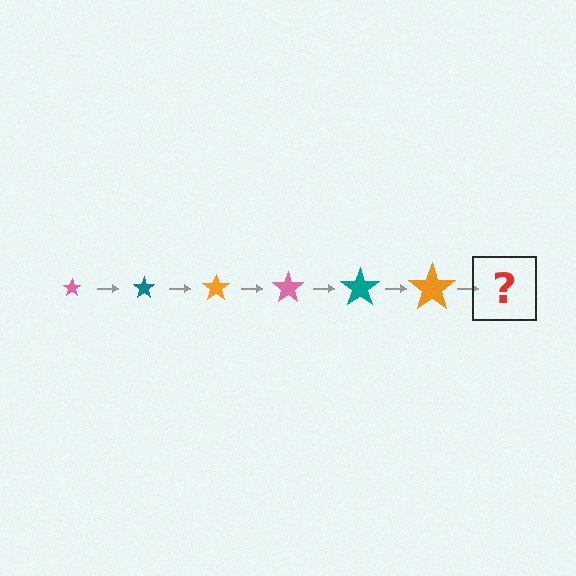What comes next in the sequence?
The next element should be a pink star, larger than the previous one.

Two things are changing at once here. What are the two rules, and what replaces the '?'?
The two rules are that the star grows larger each step and the color cycles through pink, teal, and orange. The '?' should be a pink star, larger than the previous one.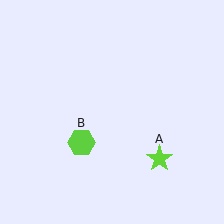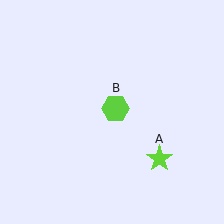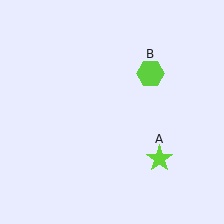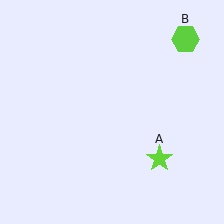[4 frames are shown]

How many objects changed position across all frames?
1 object changed position: lime hexagon (object B).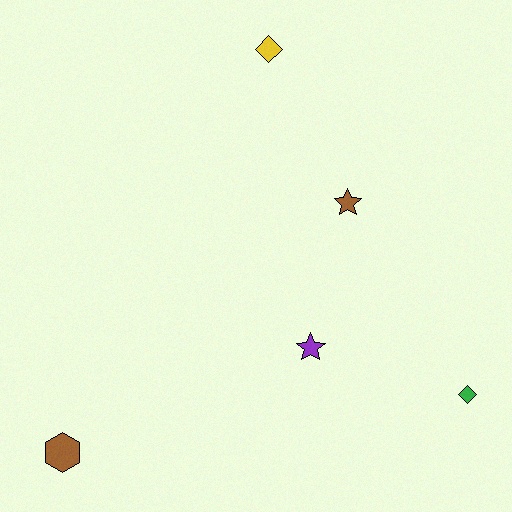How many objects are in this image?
There are 5 objects.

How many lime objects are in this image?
There are no lime objects.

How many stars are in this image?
There are 2 stars.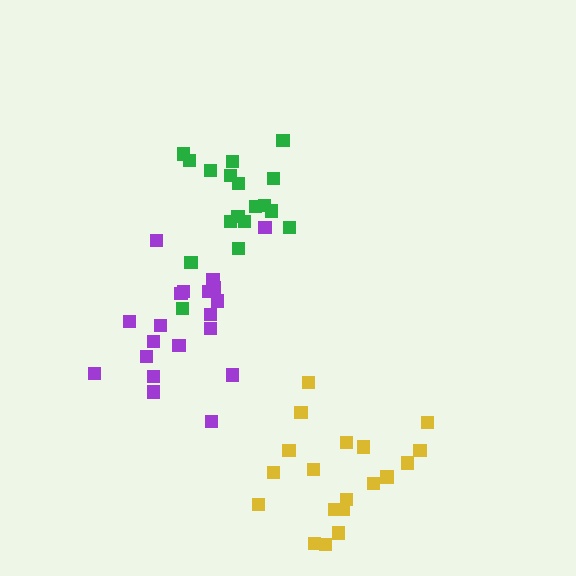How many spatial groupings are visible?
There are 3 spatial groupings.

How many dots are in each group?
Group 1: 19 dots, Group 2: 20 dots, Group 3: 18 dots (57 total).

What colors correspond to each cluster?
The clusters are colored: yellow, purple, green.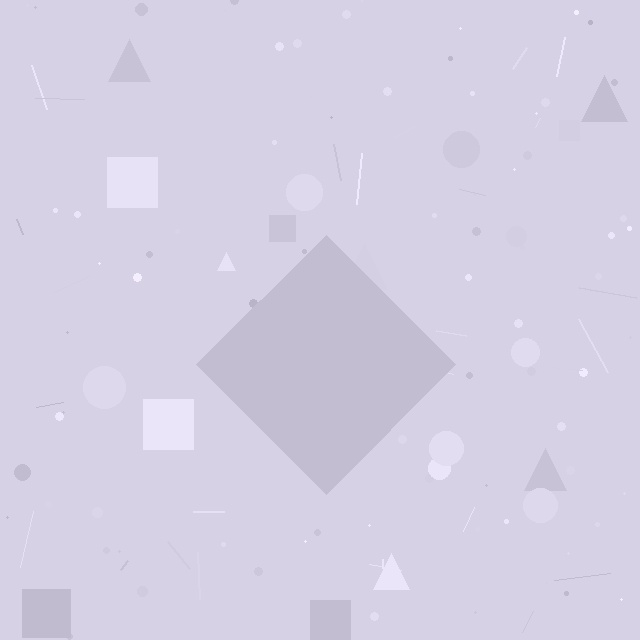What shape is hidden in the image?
A diamond is hidden in the image.